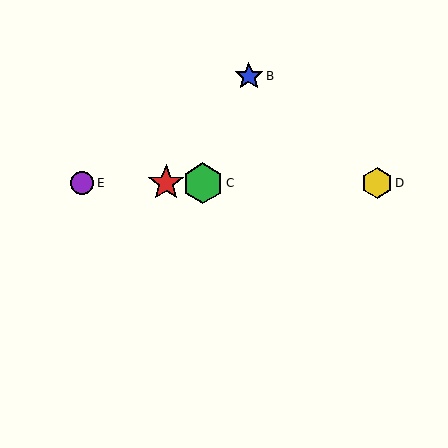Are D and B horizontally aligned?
No, D is at y≈183 and B is at y≈76.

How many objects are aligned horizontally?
4 objects (A, C, D, E) are aligned horizontally.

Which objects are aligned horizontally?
Objects A, C, D, E are aligned horizontally.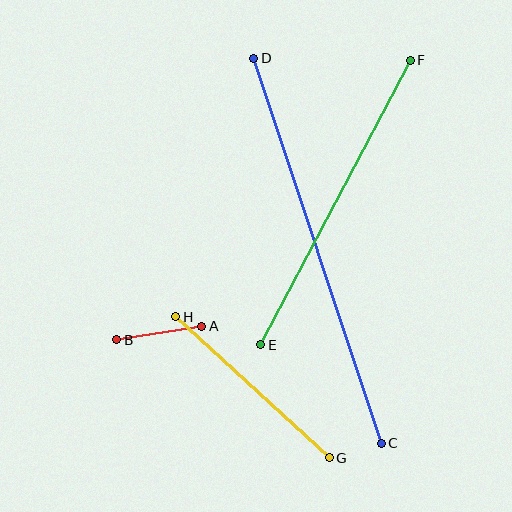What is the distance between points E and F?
The distance is approximately 321 pixels.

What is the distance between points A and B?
The distance is approximately 86 pixels.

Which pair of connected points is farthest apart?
Points C and D are farthest apart.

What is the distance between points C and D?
The distance is approximately 405 pixels.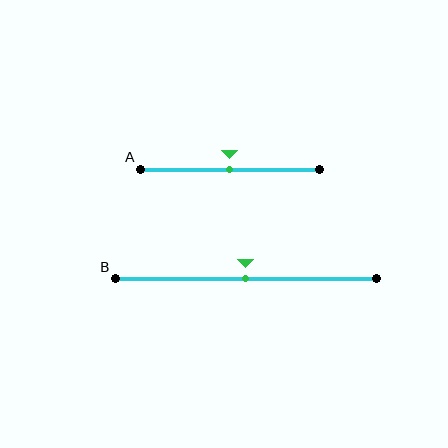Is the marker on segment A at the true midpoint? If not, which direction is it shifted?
Yes, the marker on segment A is at the true midpoint.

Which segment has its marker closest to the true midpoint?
Segment A has its marker closest to the true midpoint.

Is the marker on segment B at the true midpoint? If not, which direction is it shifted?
Yes, the marker on segment B is at the true midpoint.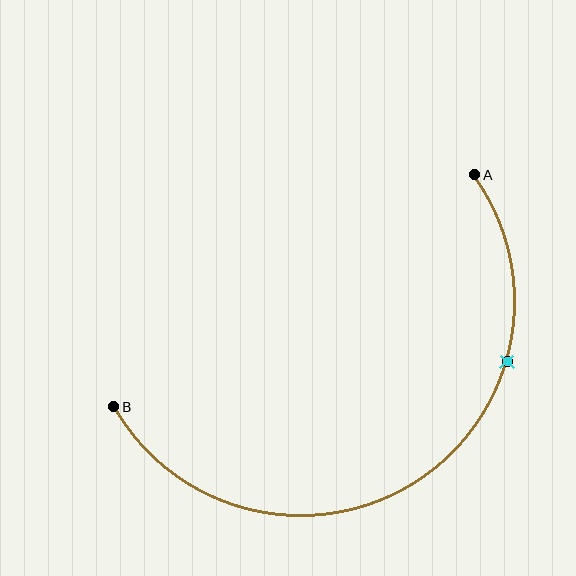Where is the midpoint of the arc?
The arc midpoint is the point on the curve farthest from the straight line joining A and B. It sits below that line.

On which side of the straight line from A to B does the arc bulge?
The arc bulges below the straight line connecting A and B.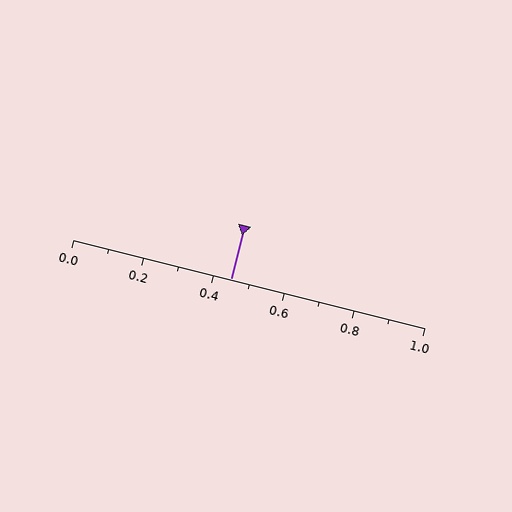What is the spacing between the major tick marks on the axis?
The major ticks are spaced 0.2 apart.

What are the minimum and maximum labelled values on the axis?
The axis runs from 0.0 to 1.0.